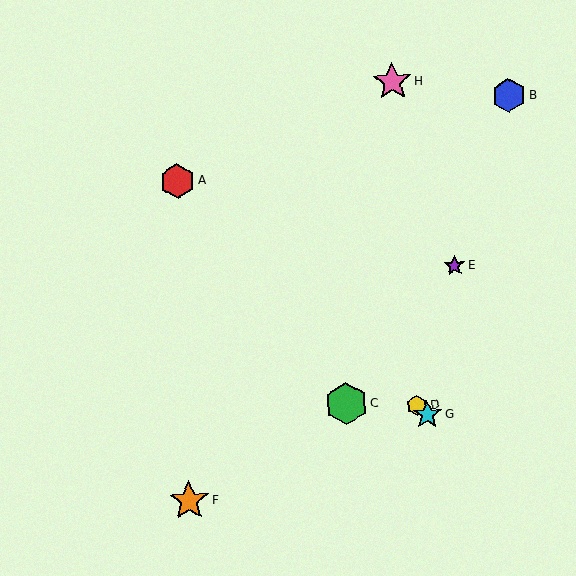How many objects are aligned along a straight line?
3 objects (A, D, G) are aligned along a straight line.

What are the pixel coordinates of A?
Object A is at (177, 181).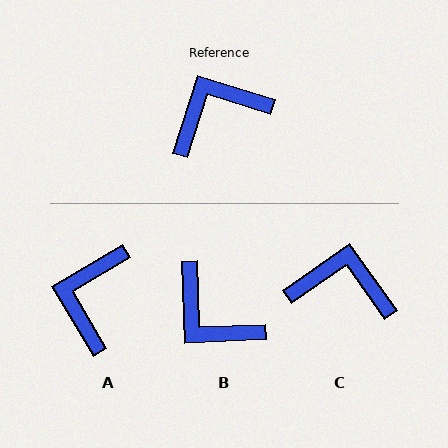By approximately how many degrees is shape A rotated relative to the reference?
Approximately 48 degrees counter-clockwise.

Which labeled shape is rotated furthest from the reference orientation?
B, about 110 degrees away.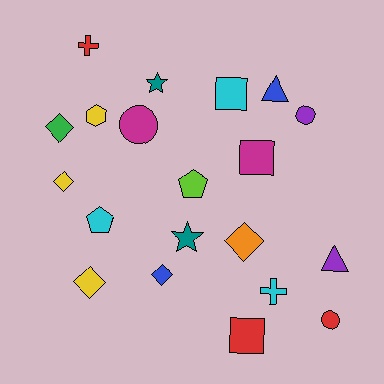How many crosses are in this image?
There are 2 crosses.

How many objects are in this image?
There are 20 objects.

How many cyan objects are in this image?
There are 3 cyan objects.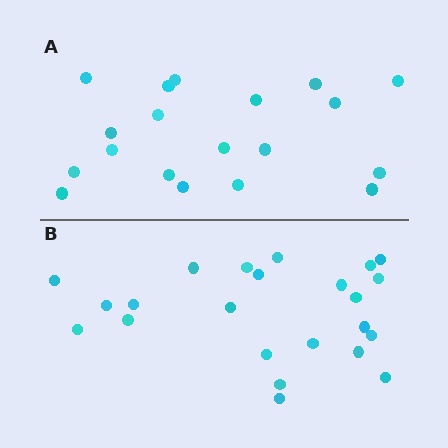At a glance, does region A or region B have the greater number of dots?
Region B (the bottom region) has more dots.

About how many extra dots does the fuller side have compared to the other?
Region B has about 4 more dots than region A.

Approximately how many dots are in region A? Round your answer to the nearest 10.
About 20 dots. (The exact count is 19, which rounds to 20.)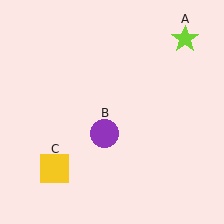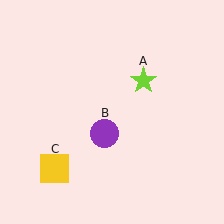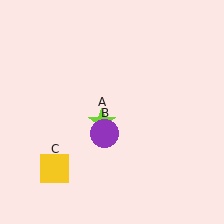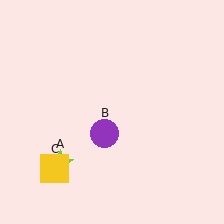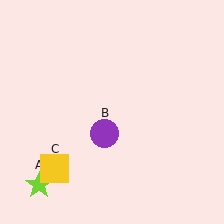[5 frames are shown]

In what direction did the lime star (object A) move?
The lime star (object A) moved down and to the left.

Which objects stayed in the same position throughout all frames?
Purple circle (object B) and yellow square (object C) remained stationary.